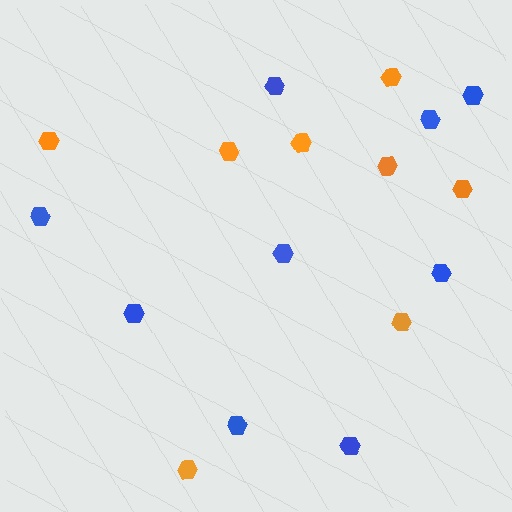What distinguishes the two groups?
There are 2 groups: one group of orange hexagons (8) and one group of blue hexagons (9).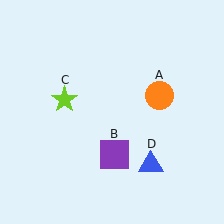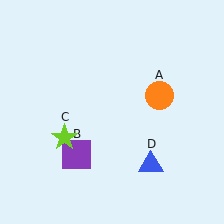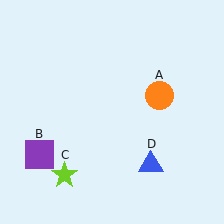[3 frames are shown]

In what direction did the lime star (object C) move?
The lime star (object C) moved down.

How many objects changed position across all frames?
2 objects changed position: purple square (object B), lime star (object C).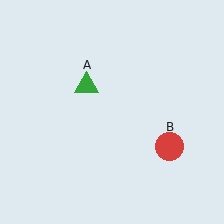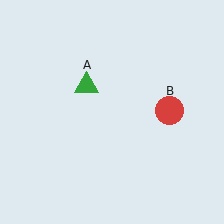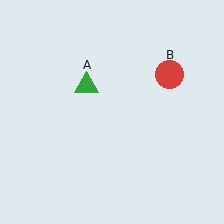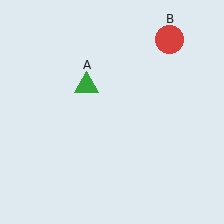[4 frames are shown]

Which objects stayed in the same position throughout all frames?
Green triangle (object A) remained stationary.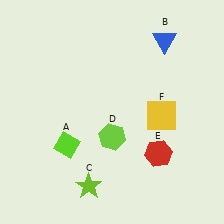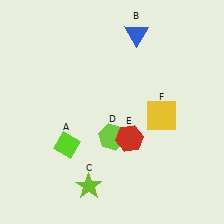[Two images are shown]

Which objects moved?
The objects that moved are: the blue triangle (B), the red hexagon (E).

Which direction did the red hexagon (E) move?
The red hexagon (E) moved left.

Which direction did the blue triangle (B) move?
The blue triangle (B) moved left.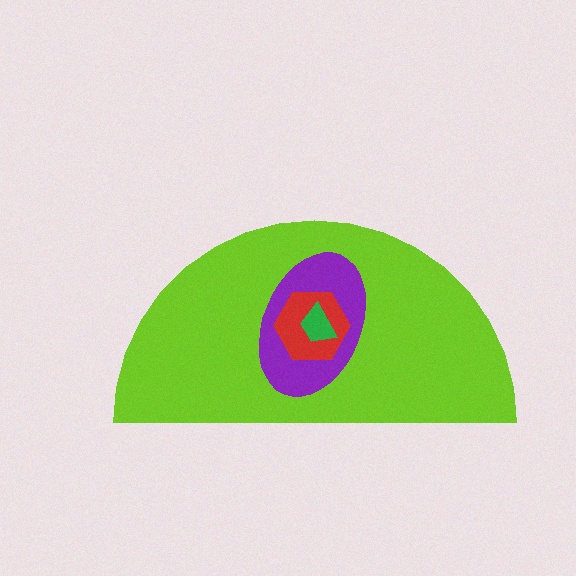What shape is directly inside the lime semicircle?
The purple ellipse.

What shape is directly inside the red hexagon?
The green trapezoid.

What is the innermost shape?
The green trapezoid.